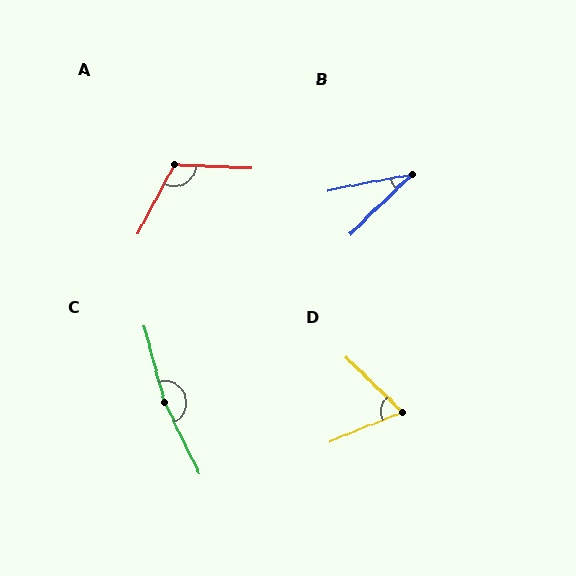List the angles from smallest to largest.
B (33°), D (67°), A (115°), C (170°).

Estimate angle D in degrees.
Approximately 67 degrees.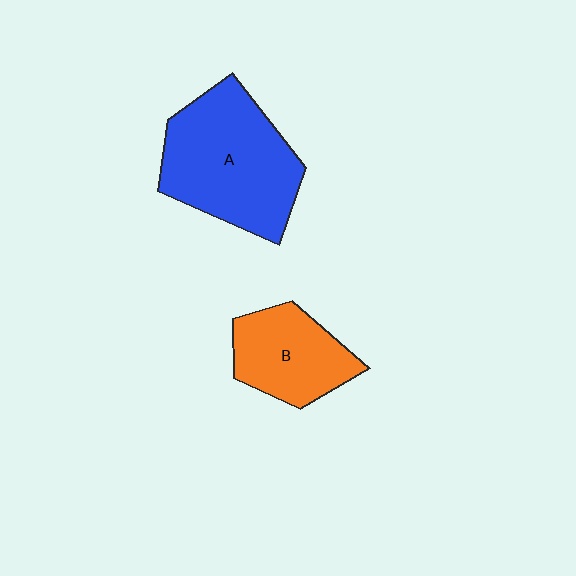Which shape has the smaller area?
Shape B (orange).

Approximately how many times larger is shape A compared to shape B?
Approximately 1.7 times.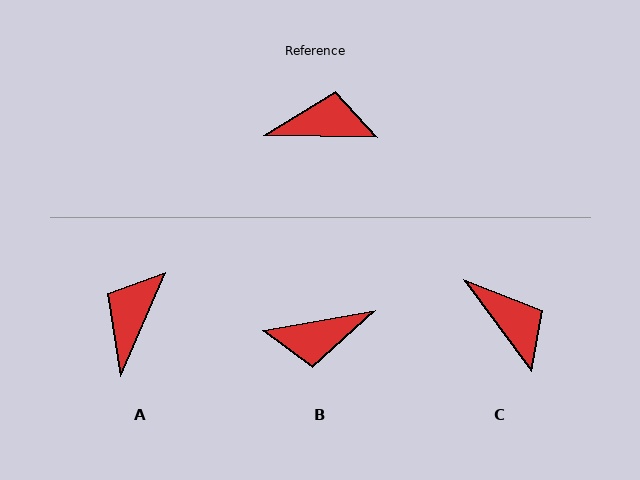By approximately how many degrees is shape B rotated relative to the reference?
Approximately 169 degrees clockwise.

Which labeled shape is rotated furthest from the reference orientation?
B, about 169 degrees away.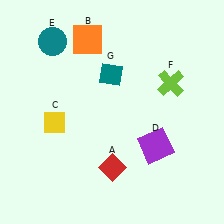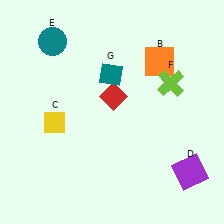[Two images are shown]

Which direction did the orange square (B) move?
The orange square (B) moved right.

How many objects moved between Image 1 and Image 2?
3 objects moved between the two images.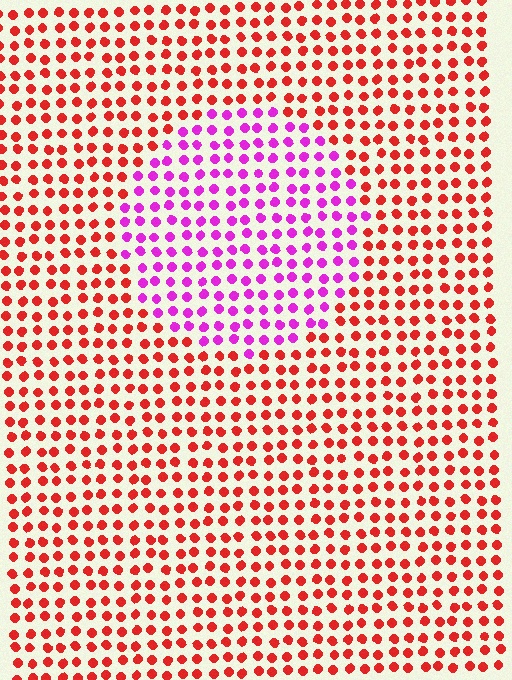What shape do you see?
I see a circle.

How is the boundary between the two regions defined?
The boundary is defined purely by a slight shift in hue (about 58 degrees). Spacing, size, and orientation are identical on both sides.